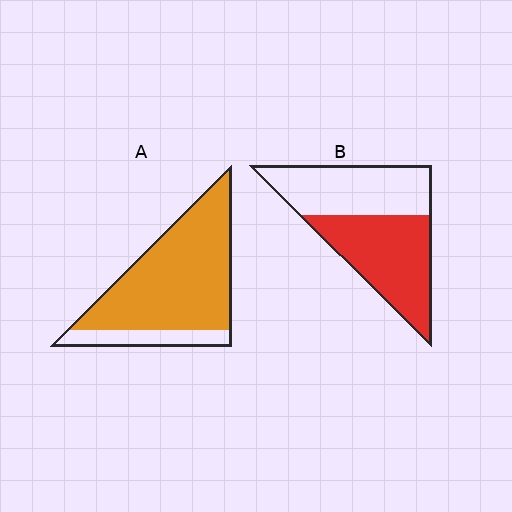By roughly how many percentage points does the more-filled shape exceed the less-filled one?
By roughly 30 percentage points (A over B).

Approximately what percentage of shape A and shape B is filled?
A is approximately 80% and B is approximately 55%.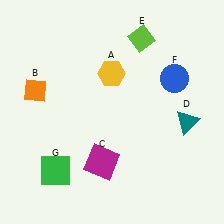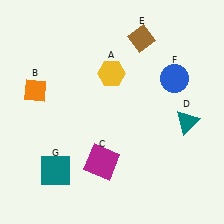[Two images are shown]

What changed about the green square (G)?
In Image 1, G is green. In Image 2, it changed to teal.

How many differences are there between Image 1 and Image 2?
There are 2 differences between the two images.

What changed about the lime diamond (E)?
In Image 1, E is lime. In Image 2, it changed to brown.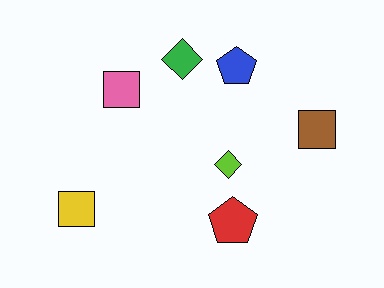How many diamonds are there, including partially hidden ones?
There are 2 diamonds.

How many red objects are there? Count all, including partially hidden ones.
There is 1 red object.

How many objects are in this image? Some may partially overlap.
There are 7 objects.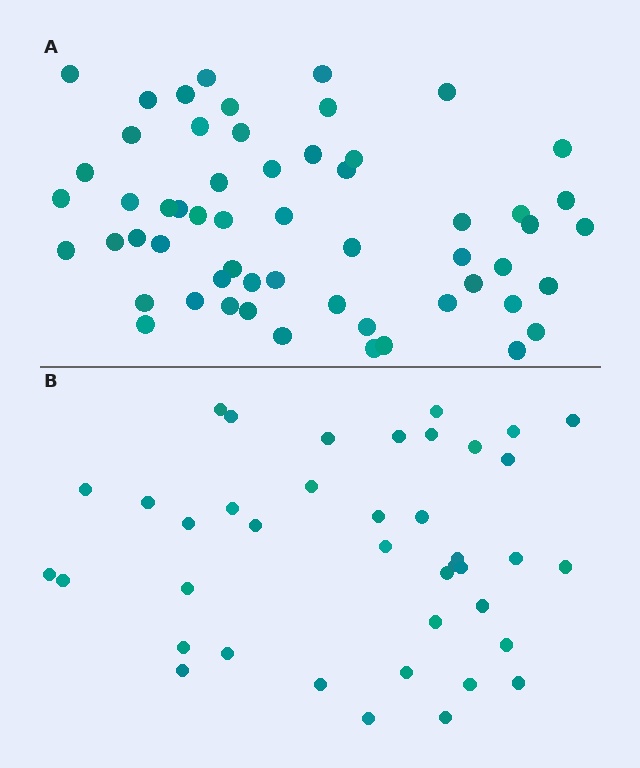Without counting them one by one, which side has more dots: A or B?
Region A (the top region) has more dots.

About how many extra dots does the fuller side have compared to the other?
Region A has approximately 15 more dots than region B.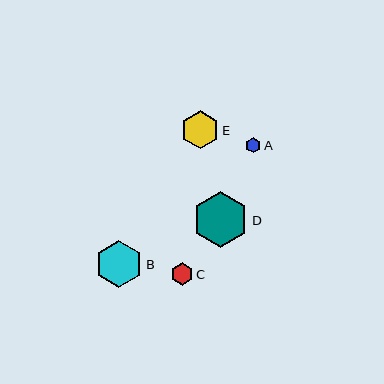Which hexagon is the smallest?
Hexagon A is the smallest with a size of approximately 15 pixels.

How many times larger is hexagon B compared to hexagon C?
Hexagon B is approximately 2.1 times the size of hexagon C.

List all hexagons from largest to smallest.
From largest to smallest: D, B, E, C, A.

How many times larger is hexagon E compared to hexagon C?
Hexagon E is approximately 1.7 times the size of hexagon C.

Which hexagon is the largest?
Hexagon D is the largest with a size of approximately 56 pixels.